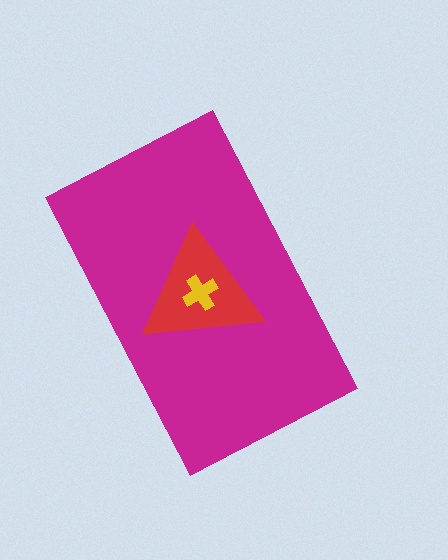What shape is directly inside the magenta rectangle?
The red triangle.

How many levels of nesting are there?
3.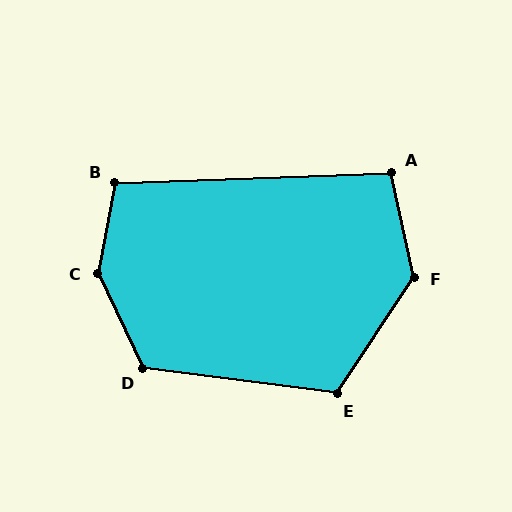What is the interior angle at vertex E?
Approximately 116 degrees (obtuse).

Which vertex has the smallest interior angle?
A, at approximately 100 degrees.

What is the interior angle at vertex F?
Approximately 135 degrees (obtuse).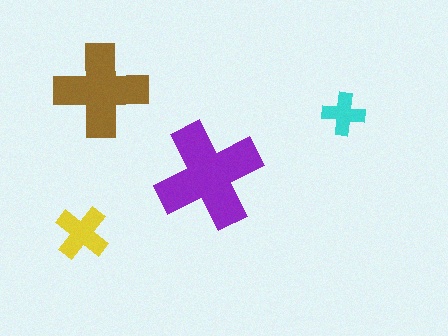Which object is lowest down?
The yellow cross is bottommost.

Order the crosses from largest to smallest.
the purple one, the brown one, the yellow one, the cyan one.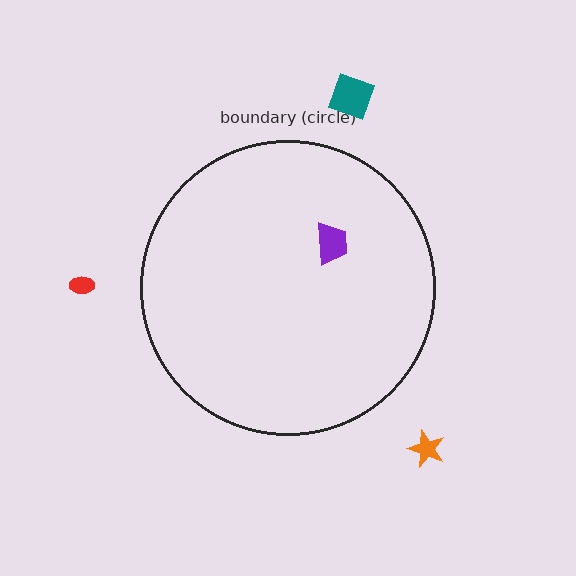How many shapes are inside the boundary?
1 inside, 3 outside.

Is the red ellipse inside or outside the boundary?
Outside.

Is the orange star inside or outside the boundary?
Outside.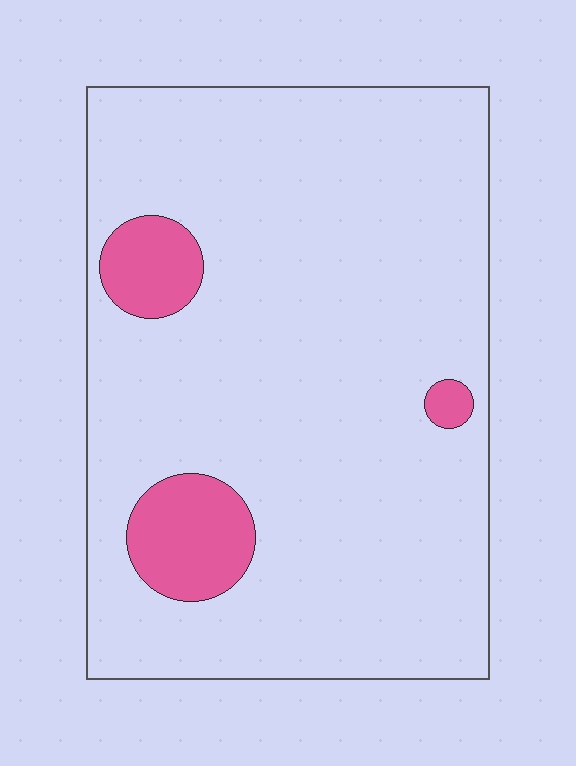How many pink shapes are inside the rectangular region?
3.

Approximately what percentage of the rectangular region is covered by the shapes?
Approximately 10%.